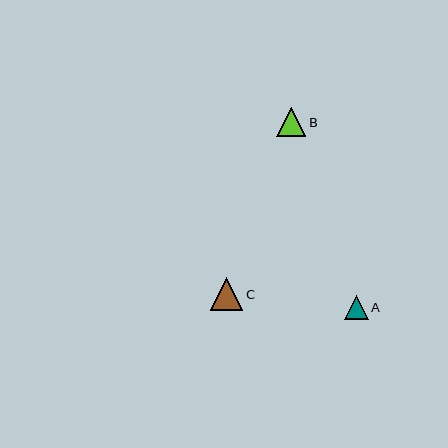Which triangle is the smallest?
Triangle A is the smallest with a size of approximately 24 pixels.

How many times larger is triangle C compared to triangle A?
Triangle C is approximately 1.4 times the size of triangle A.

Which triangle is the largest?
Triangle C is the largest with a size of approximately 32 pixels.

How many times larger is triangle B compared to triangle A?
Triangle B is approximately 1.2 times the size of triangle A.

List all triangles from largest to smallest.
From largest to smallest: C, B, A.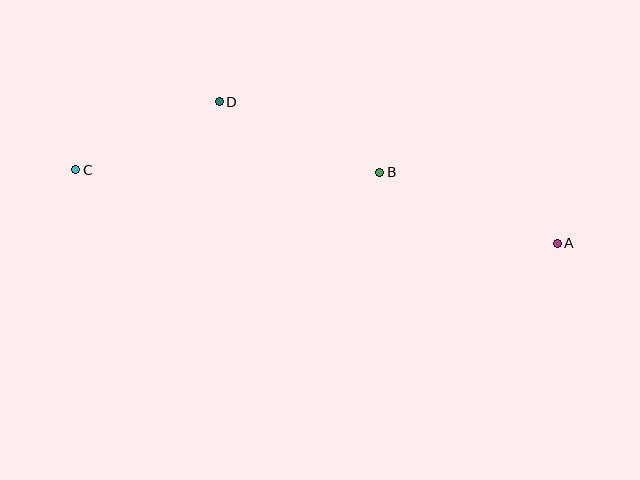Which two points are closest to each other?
Points C and D are closest to each other.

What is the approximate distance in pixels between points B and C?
The distance between B and C is approximately 304 pixels.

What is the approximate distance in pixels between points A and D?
The distance between A and D is approximately 366 pixels.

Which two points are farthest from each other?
Points A and C are farthest from each other.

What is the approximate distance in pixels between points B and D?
The distance between B and D is approximately 175 pixels.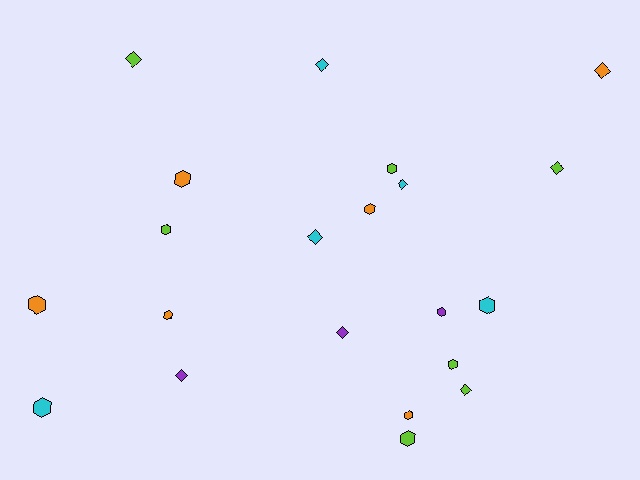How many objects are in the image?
There are 21 objects.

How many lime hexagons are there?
There are 4 lime hexagons.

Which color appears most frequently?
Lime, with 7 objects.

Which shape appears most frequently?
Hexagon, with 12 objects.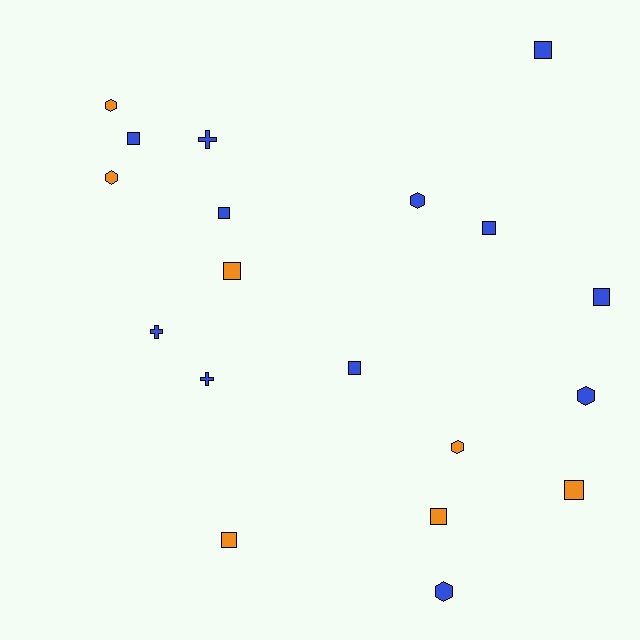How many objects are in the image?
There are 19 objects.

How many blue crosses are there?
There are 3 blue crosses.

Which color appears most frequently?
Blue, with 12 objects.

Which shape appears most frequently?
Square, with 10 objects.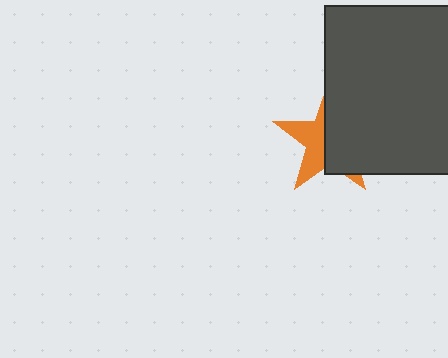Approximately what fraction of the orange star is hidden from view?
Roughly 59% of the orange star is hidden behind the dark gray rectangle.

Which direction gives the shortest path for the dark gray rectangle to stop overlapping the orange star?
Moving right gives the shortest separation.